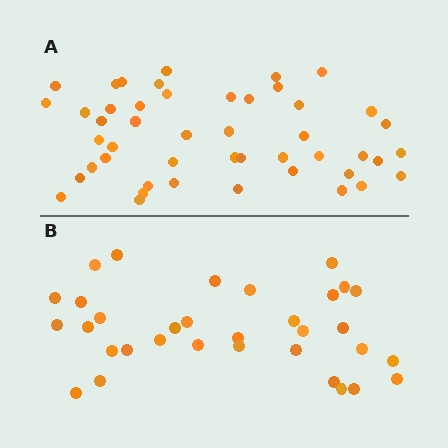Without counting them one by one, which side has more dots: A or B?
Region A (the top region) has more dots.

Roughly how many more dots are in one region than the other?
Region A has approximately 15 more dots than region B.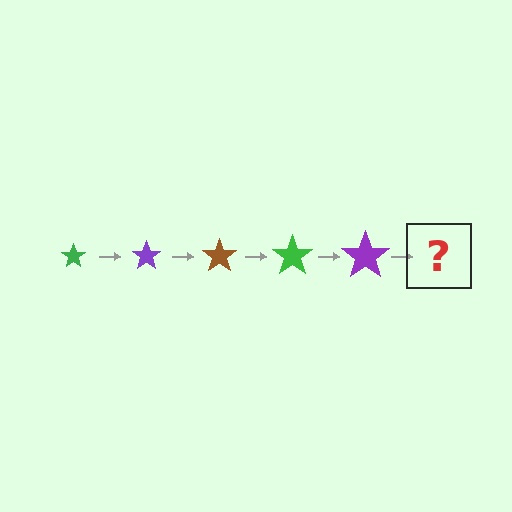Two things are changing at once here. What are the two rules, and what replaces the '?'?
The two rules are that the star grows larger each step and the color cycles through green, purple, and brown. The '?' should be a brown star, larger than the previous one.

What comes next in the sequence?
The next element should be a brown star, larger than the previous one.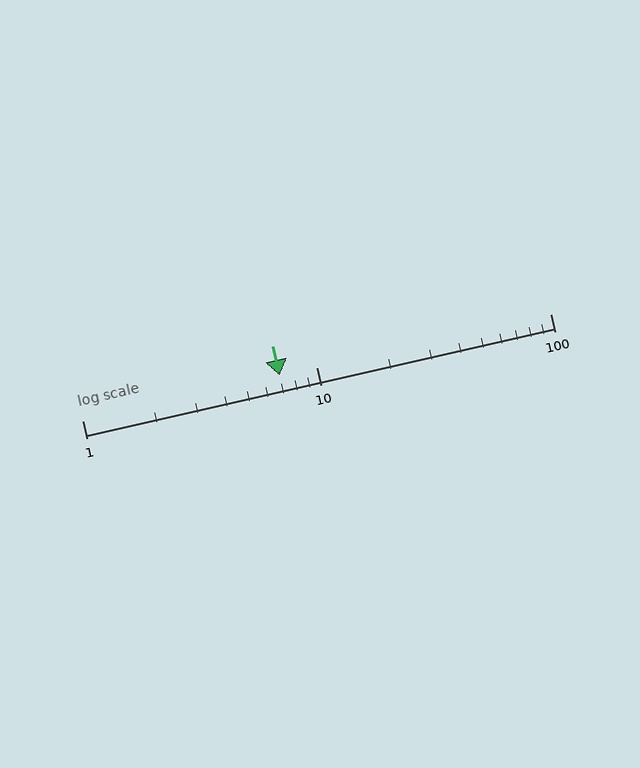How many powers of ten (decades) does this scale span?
The scale spans 2 decades, from 1 to 100.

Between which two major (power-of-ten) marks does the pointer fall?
The pointer is between 1 and 10.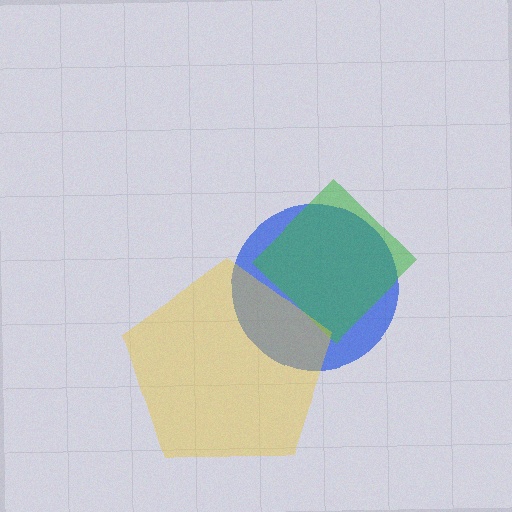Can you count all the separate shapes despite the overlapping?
Yes, there are 3 separate shapes.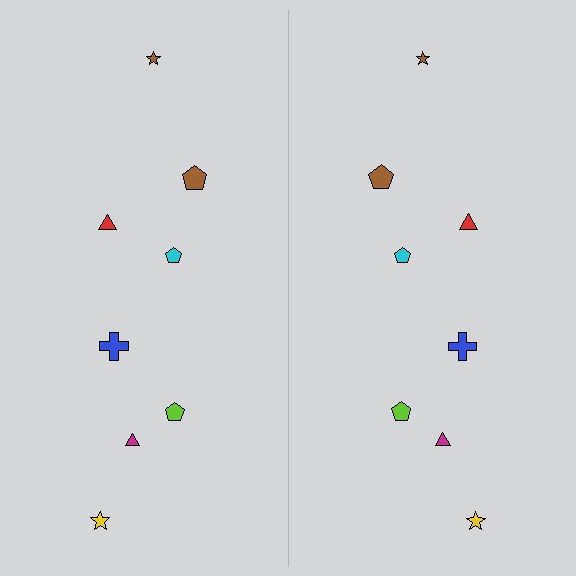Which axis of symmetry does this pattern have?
The pattern has a vertical axis of symmetry running through the center of the image.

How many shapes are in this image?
There are 16 shapes in this image.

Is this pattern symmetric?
Yes, this pattern has bilateral (reflection) symmetry.